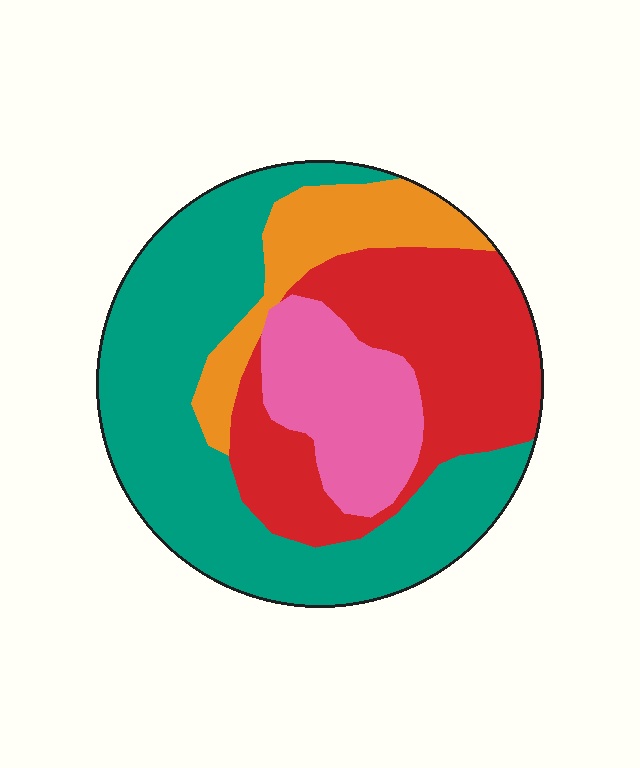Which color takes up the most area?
Teal, at roughly 45%.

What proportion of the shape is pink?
Pink covers 15% of the shape.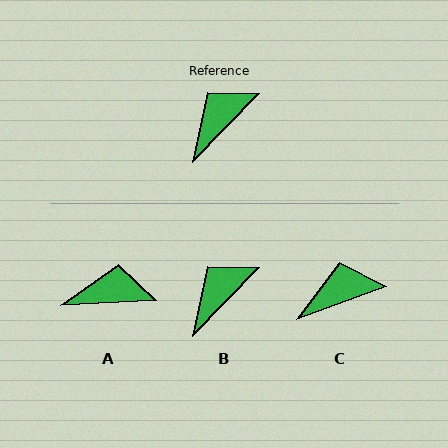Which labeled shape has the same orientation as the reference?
B.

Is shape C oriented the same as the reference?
No, it is off by about 26 degrees.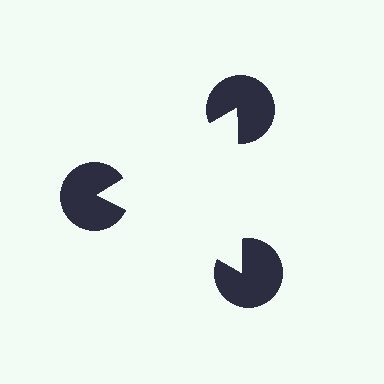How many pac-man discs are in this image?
There are 3 — one at each vertex of the illusory triangle.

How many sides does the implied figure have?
3 sides.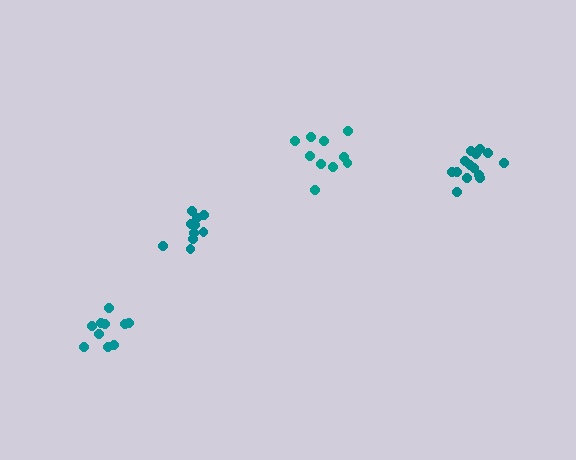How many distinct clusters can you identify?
There are 4 distinct clusters.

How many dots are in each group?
Group 1: 10 dots, Group 2: 10 dots, Group 3: 14 dots, Group 4: 10 dots (44 total).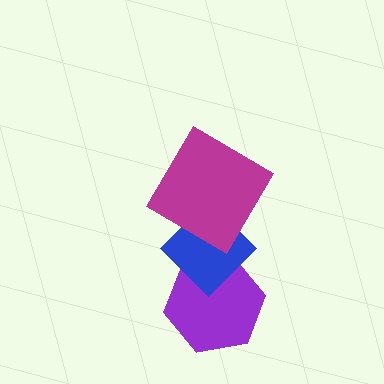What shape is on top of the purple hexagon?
The blue diamond is on top of the purple hexagon.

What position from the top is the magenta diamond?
The magenta diamond is 1st from the top.